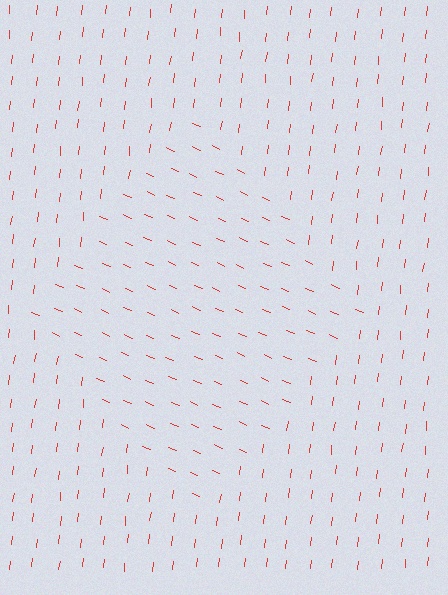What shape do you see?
I see a diamond.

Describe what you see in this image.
The image is filled with small red line segments. A diamond region in the image has lines oriented differently from the surrounding lines, creating a visible texture boundary.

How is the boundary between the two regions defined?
The boundary is defined purely by a change in line orientation (approximately 73 degrees difference). All lines are the same color and thickness.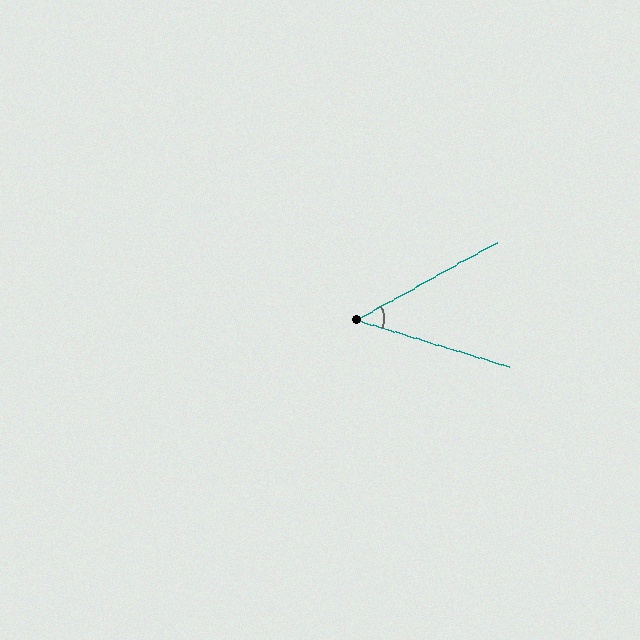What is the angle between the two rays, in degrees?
Approximately 46 degrees.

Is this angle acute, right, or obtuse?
It is acute.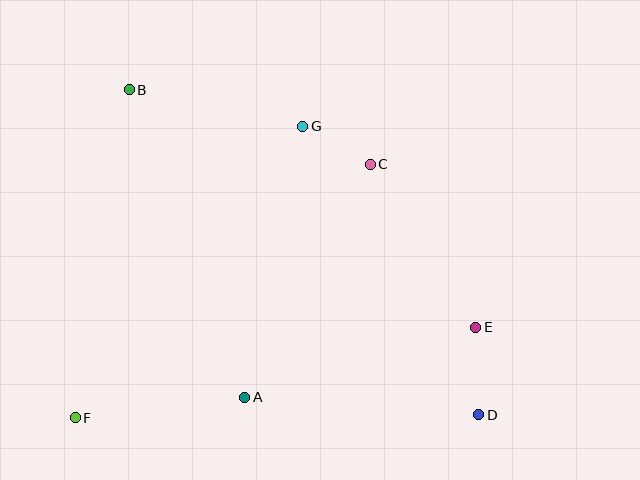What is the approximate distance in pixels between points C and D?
The distance between C and D is approximately 273 pixels.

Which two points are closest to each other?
Points C and G are closest to each other.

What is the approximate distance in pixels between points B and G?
The distance between B and G is approximately 177 pixels.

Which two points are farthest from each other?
Points B and D are farthest from each other.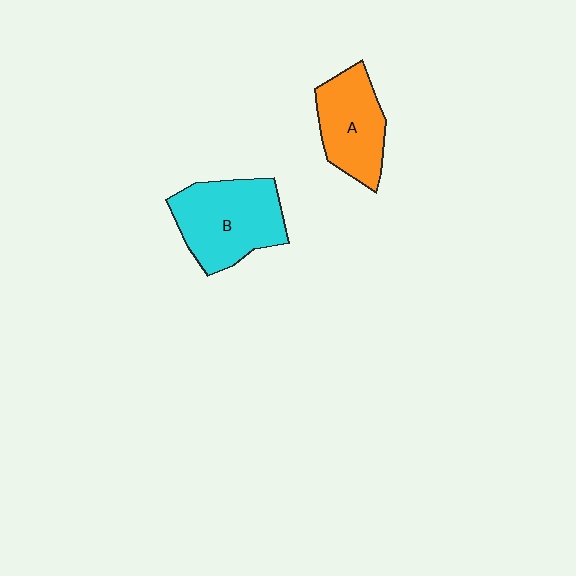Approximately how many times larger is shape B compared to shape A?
Approximately 1.3 times.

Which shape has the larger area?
Shape B (cyan).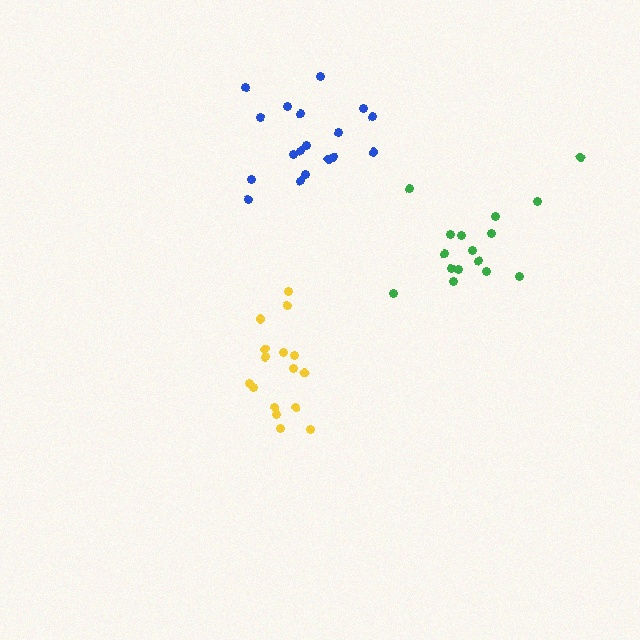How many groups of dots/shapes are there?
There are 3 groups.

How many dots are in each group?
Group 1: 18 dots, Group 2: 16 dots, Group 3: 16 dots (50 total).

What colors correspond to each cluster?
The clusters are colored: blue, yellow, green.